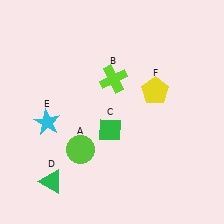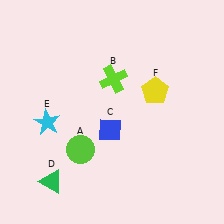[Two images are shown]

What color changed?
The diamond (C) changed from green in Image 1 to blue in Image 2.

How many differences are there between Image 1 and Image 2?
There is 1 difference between the two images.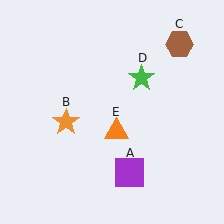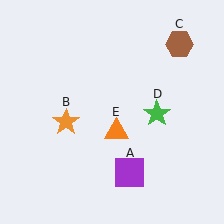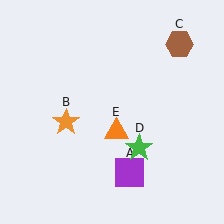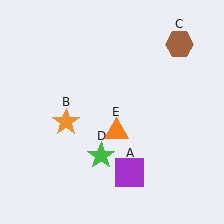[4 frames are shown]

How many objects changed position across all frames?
1 object changed position: green star (object D).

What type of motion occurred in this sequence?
The green star (object D) rotated clockwise around the center of the scene.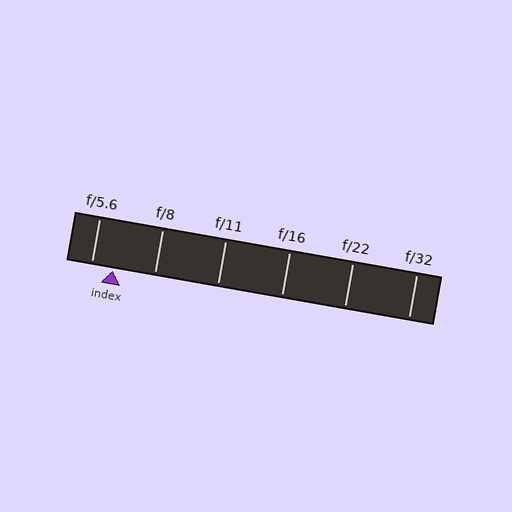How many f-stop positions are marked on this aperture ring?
There are 6 f-stop positions marked.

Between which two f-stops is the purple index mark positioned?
The index mark is between f/5.6 and f/8.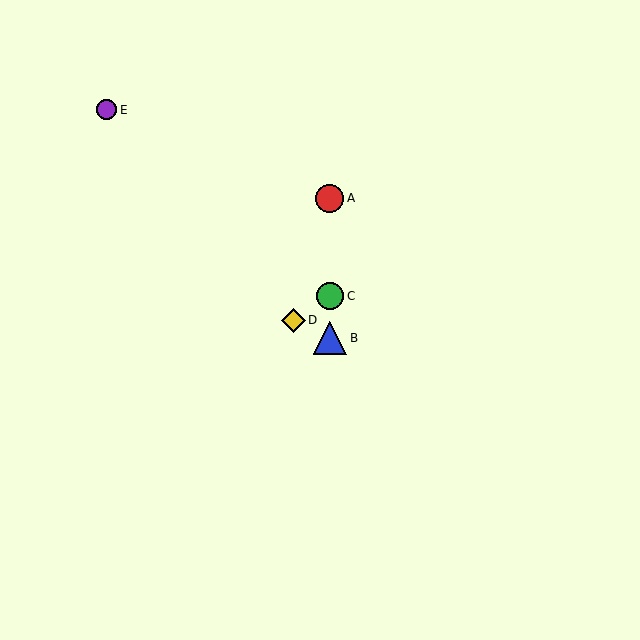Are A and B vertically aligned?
Yes, both are at x≈330.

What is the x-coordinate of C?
Object C is at x≈330.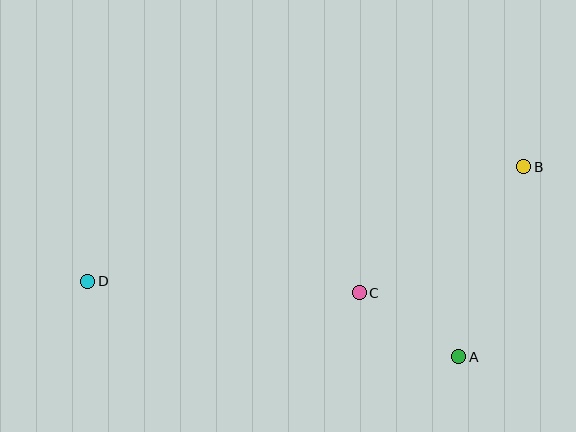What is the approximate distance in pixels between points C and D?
The distance between C and D is approximately 272 pixels.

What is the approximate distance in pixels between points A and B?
The distance between A and B is approximately 201 pixels.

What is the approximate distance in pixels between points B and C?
The distance between B and C is approximately 207 pixels.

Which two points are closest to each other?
Points A and C are closest to each other.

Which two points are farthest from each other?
Points B and D are farthest from each other.